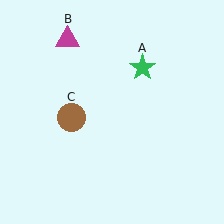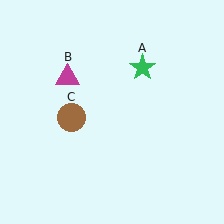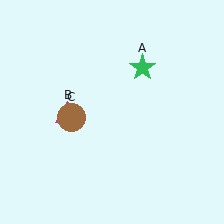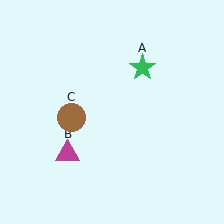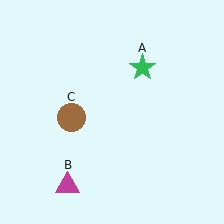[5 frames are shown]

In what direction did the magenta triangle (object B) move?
The magenta triangle (object B) moved down.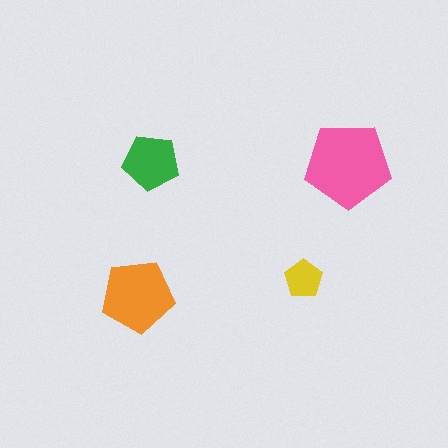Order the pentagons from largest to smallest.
the pink one, the orange one, the green one, the yellow one.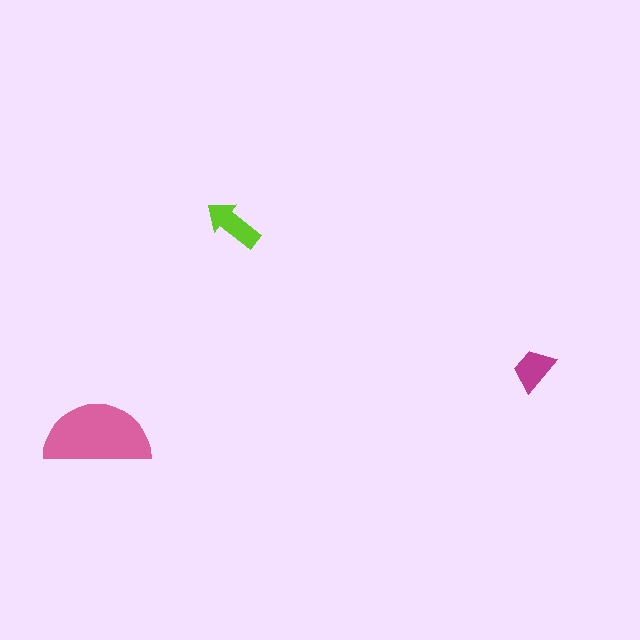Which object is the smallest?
The magenta trapezoid.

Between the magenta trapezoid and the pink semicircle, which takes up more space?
The pink semicircle.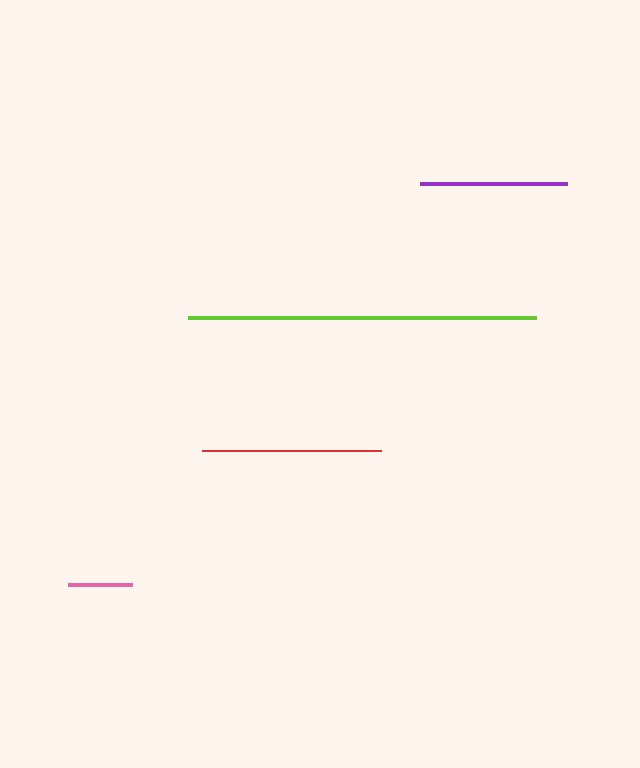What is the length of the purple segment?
The purple segment is approximately 147 pixels long.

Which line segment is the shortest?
The pink line is the shortest at approximately 64 pixels.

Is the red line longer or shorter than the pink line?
The red line is longer than the pink line.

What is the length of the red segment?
The red segment is approximately 179 pixels long.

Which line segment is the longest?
The lime line is the longest at approximately 347 pixels.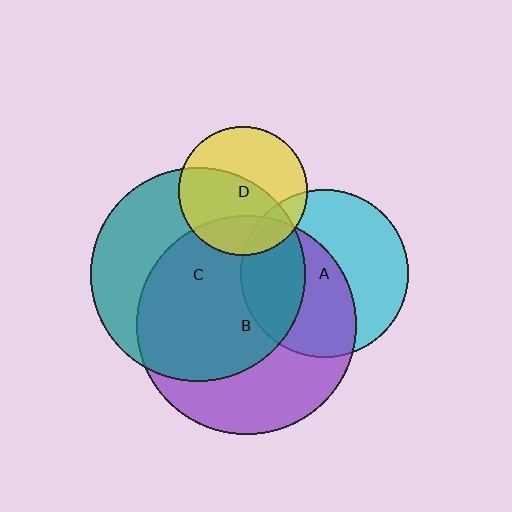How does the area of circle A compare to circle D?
Approximately 1.7 times.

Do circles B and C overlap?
Yes.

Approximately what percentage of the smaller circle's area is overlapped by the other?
Approximately 60%.